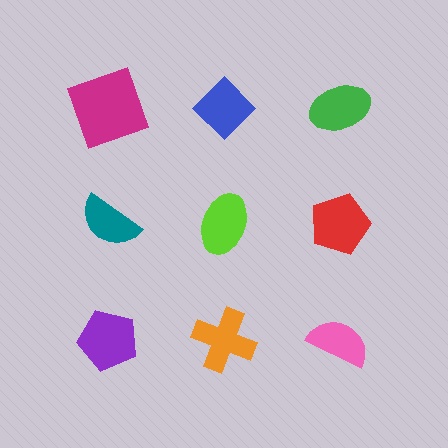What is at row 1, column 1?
A magenta square.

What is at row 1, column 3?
A green ellipse.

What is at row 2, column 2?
A lime ellipse.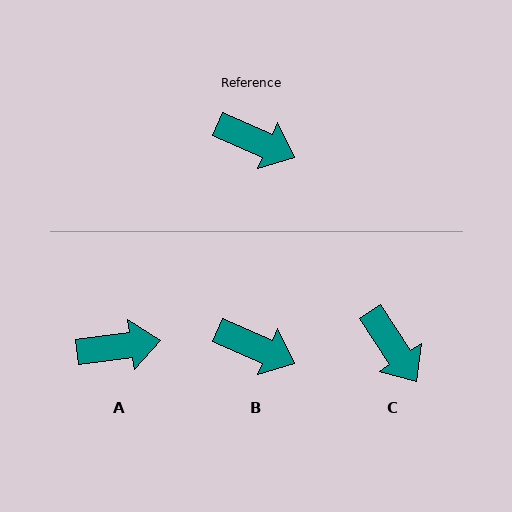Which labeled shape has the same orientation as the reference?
B.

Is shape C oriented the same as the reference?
No, it is off by about 33 degrees.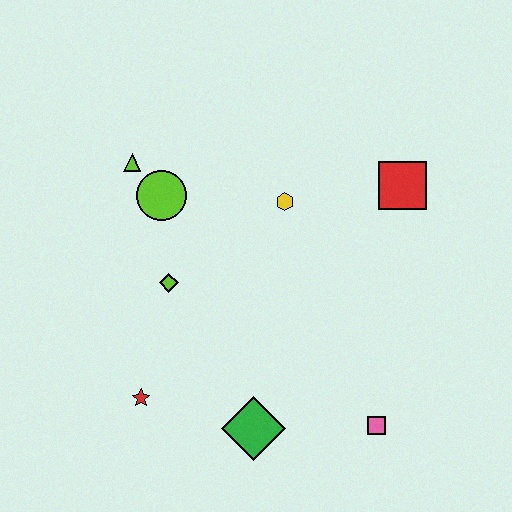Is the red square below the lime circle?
No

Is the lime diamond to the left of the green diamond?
Yes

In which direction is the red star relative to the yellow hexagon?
The red star is below the yellow hexagon.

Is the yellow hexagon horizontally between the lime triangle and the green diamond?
No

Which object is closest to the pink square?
The green diamond is closest to the pink square.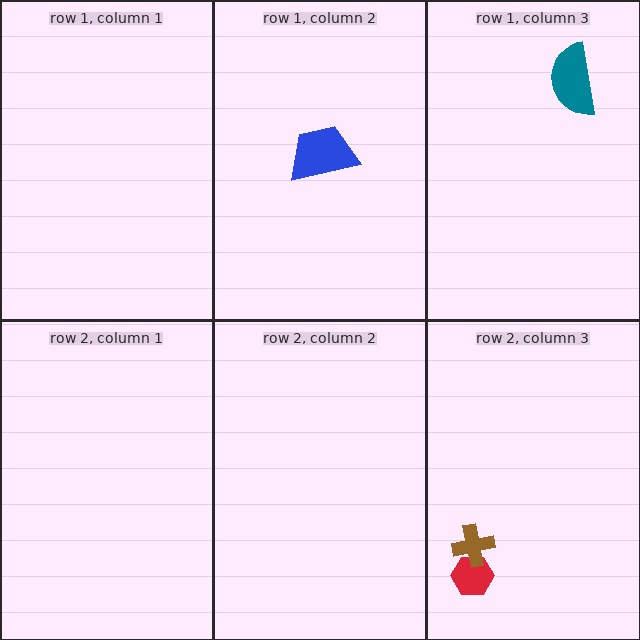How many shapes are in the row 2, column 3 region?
2.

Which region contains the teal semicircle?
The row 1, column 3 region.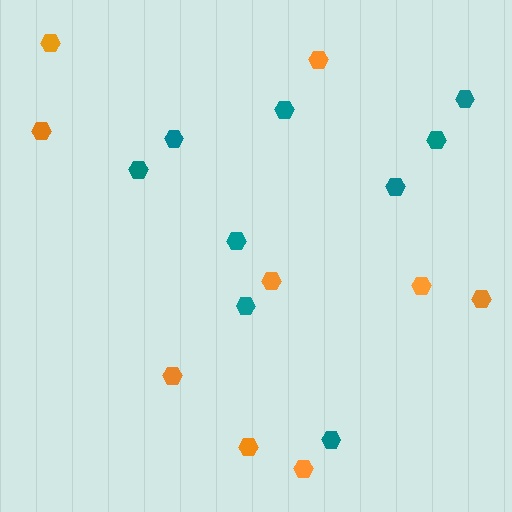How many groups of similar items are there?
There are 2 groups: one group of teal hexagons (9) and one group of orange hexagons (9).